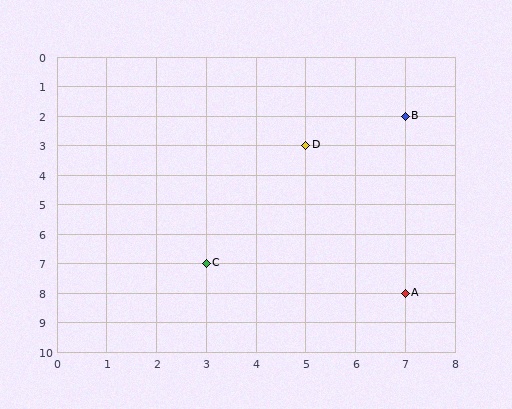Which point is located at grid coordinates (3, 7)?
Point C is at (3, 7).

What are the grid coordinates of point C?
Point C is at grid coordinates (3, 7).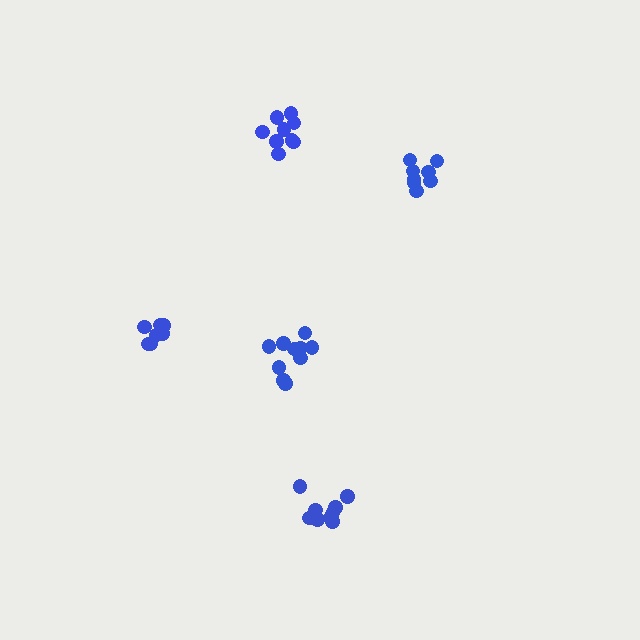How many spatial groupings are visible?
There are 5 spatial groupings.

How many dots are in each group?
Group 1: 8 dots, Group 2: 7 dots, Group 3: 10 dots, Group 4: 9 dots, Group 5: 9 dots (43 total).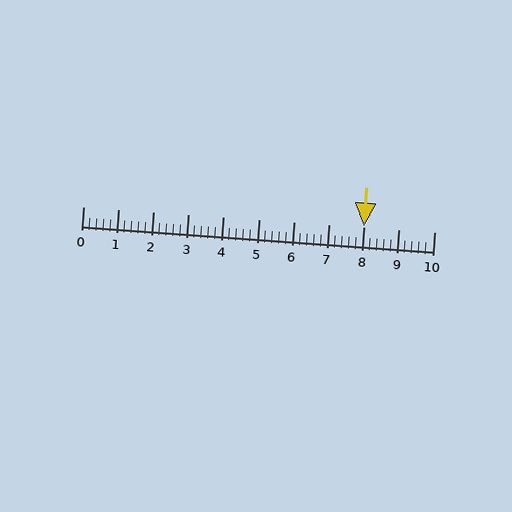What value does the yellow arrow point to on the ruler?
The yellow arrow points to approximately 8.0.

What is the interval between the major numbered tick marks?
The major tick marks are spaced 1 units apart.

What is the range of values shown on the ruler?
The ruler shows values from 0 to 10.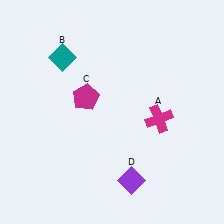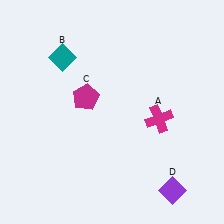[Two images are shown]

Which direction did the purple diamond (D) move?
The purple diamond (D) moved right.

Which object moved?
The purple diamond (D) moved right.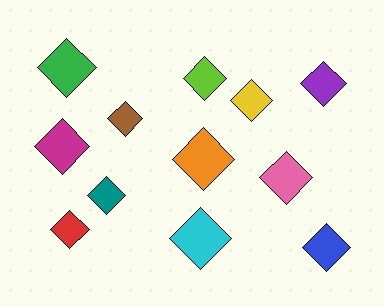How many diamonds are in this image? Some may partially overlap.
There are 12 diamonds.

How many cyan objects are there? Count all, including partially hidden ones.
There is 1 cyan object.